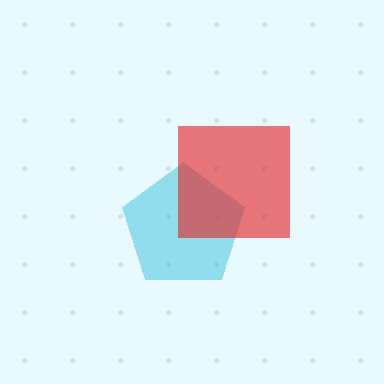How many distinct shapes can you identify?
There are 2 distinct shapes: a cyan pentagon, a red square.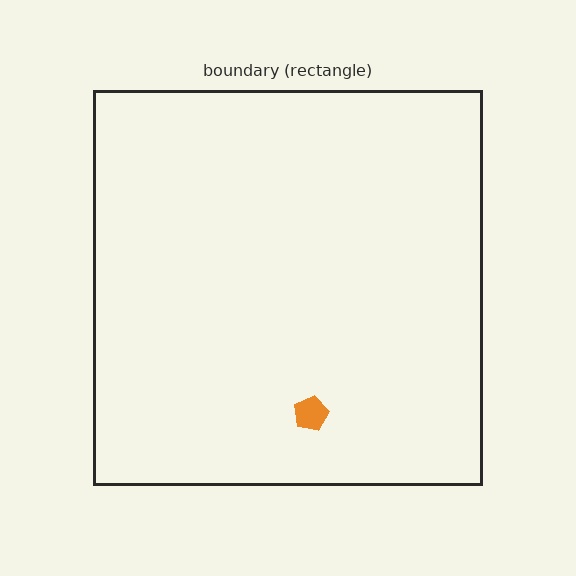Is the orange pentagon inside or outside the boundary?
Inside.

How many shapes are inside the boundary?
1 inside, 0 outside.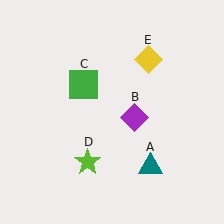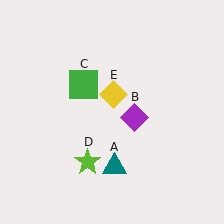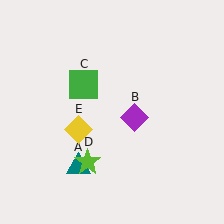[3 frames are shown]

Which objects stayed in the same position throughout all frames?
Purple diamond (object B) and green square (object C) and lime star (object D) remained stationary.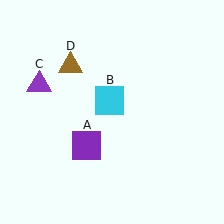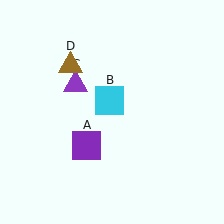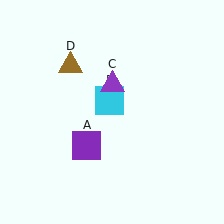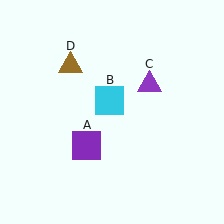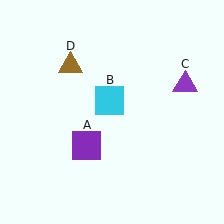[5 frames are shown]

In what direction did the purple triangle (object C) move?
The purple triangle (object C) moved right.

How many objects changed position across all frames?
1 object changed position: purple triangle (object C).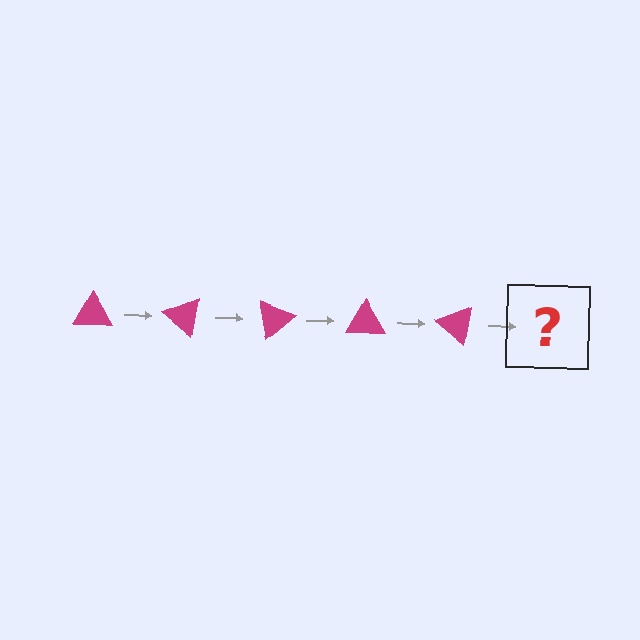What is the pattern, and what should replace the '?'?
The pattern is that the triangle rotates 40 degrees each step. The '?' should be a magenta triangle rotated 200 degrees.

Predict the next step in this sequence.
The next step is a magenta triangle rotated 200 degrees.